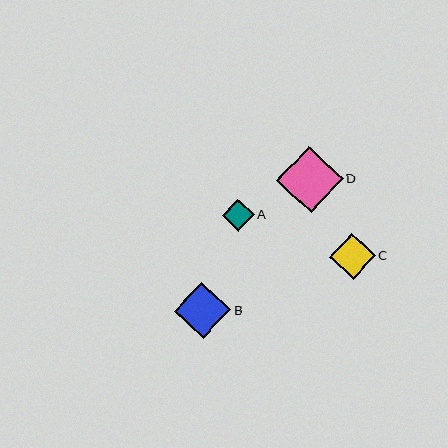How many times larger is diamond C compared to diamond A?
Diamond C is approximately 1.5 times the size of diamond A.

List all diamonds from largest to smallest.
From largest to smallest: D, B, C, A.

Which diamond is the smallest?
Diamond A is the smallest with a size of approximately 32 pixels.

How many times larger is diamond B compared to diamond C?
Diamond B is approximately 1.2 times the size of diamond C.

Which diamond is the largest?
Diamond D is the largest with a size of approximately 66 pixels.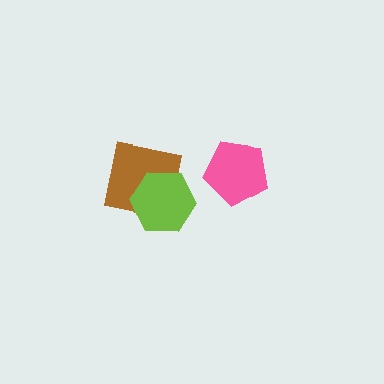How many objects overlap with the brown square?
1 object overlaps with the brown square.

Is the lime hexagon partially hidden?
No, no other shape covers it.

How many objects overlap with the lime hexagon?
1 object overlaps with the lime hexagon.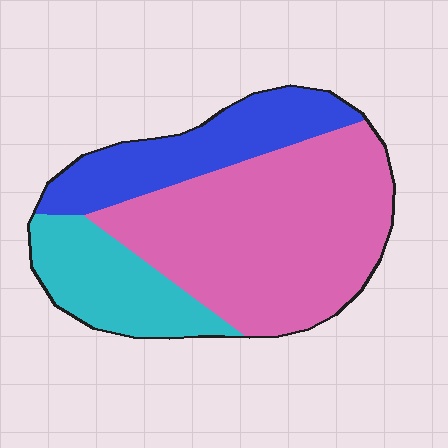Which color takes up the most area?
Pink, at roughly 55%.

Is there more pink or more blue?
Pink.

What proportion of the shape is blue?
Blue takes up about one quarter (1/4) of the shape.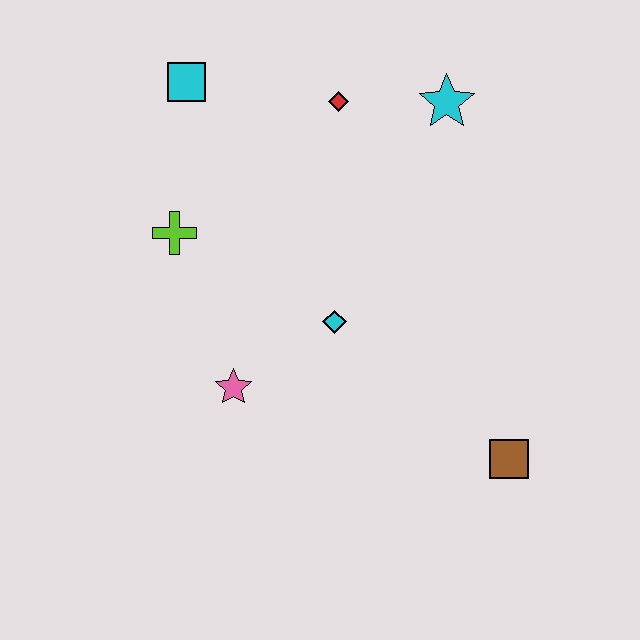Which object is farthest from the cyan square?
The brown square is farthest from the cyan square.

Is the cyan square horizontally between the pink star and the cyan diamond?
No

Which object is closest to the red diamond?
The cyan star is closest to the red diamond.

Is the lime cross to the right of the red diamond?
No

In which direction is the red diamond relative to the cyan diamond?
The red diamond is above the cyan diamond.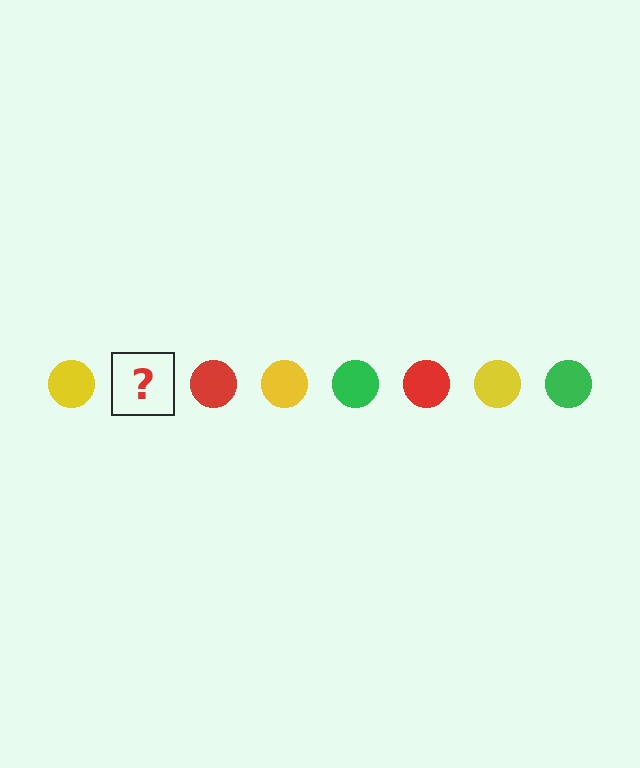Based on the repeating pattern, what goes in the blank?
The blank should be a green circle.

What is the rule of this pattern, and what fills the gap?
The rule is that the pattern cycles through yellow, green, red circles. The gap should be filled with a green circle.